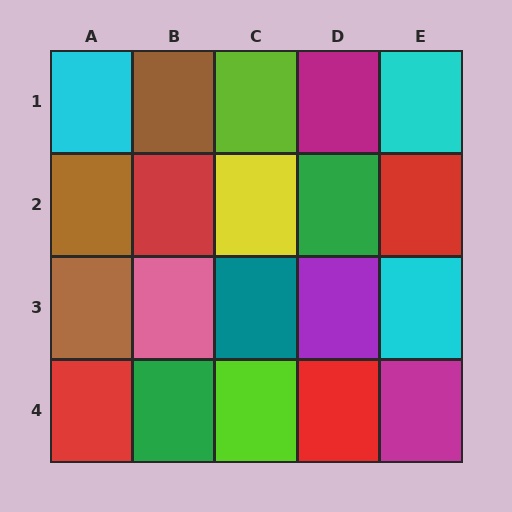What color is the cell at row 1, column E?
Cyan.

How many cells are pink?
1 cell is pink.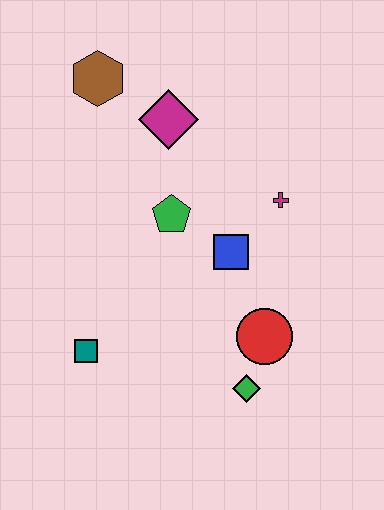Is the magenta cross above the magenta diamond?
No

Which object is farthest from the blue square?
The brown hexagon is farthest from the blue square.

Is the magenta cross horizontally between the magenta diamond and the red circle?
No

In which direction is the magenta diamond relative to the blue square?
The magenta diamond is above the blue square.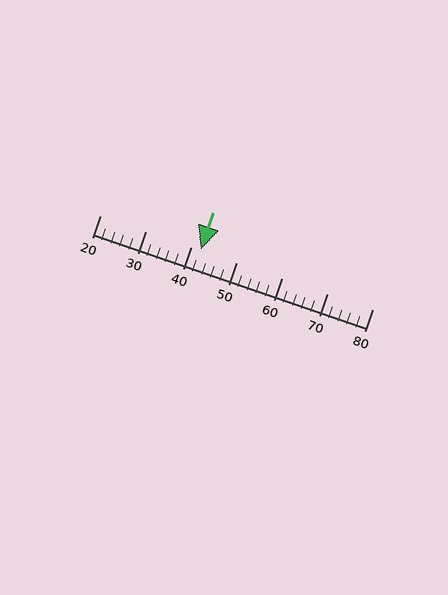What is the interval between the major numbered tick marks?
The major tick marks are spaced 10 units apart.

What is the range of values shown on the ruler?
The ruler shows values from 20 to 80.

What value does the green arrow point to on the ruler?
The green arrow points to approximately 42.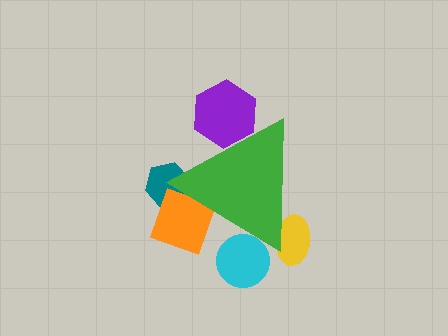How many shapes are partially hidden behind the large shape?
5 shapes are partially hidden.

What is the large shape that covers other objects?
A green triangle.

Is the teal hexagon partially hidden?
Yes, the teal hexagon is partially hidden behind the green triangle.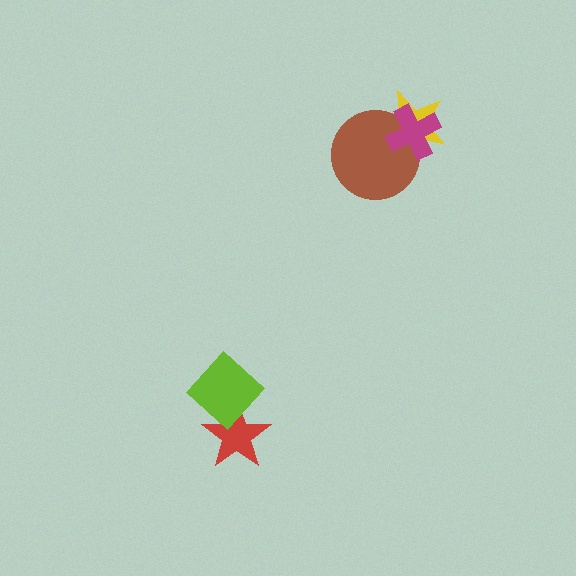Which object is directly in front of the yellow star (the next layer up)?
The brown circle is directly in front of the yellow star.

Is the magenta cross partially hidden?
No, no other shape covers it.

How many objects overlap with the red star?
1 object overlaps with the red star.